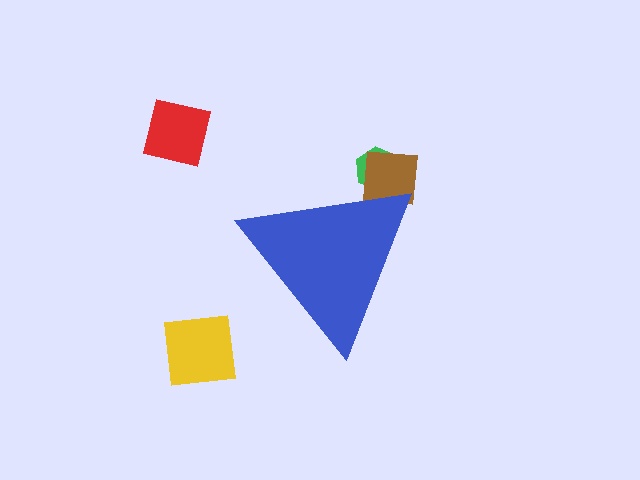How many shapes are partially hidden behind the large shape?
2 shapes are partially hidden.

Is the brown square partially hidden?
Yes, the brown square is partially hidden behind the blue triangle.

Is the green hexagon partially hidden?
Yes, the green hexagon is partially hidden behind the blue triangle.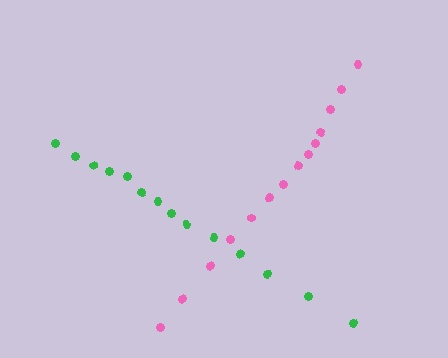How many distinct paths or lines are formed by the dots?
There are 2 distinct paths.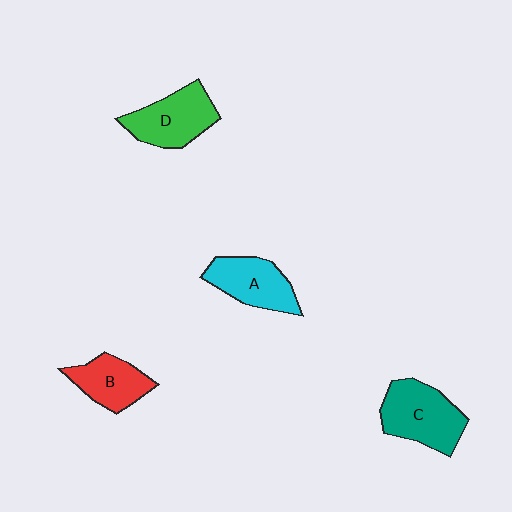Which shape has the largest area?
Shape C (teal).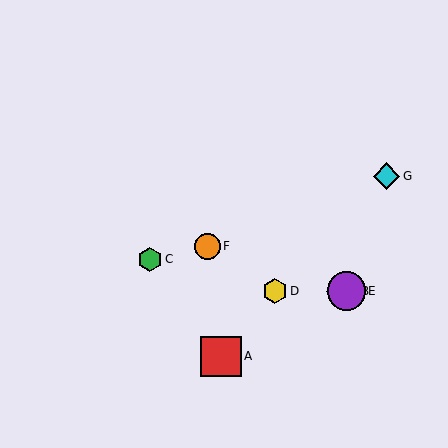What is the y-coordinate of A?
Object A is at y≈356.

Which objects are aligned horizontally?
Objects B, D, E are aligned horizontally.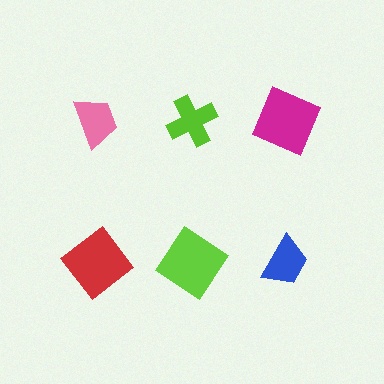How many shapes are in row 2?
3 shapes.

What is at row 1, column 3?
A magenta square.